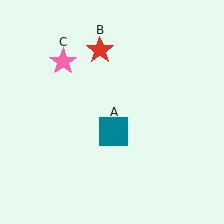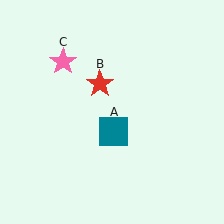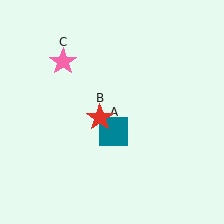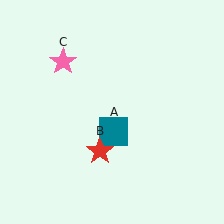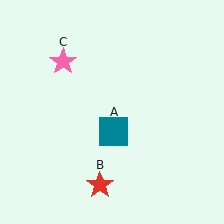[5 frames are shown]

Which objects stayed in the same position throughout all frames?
Teal square (object A) and pink star (object C) remained stationary.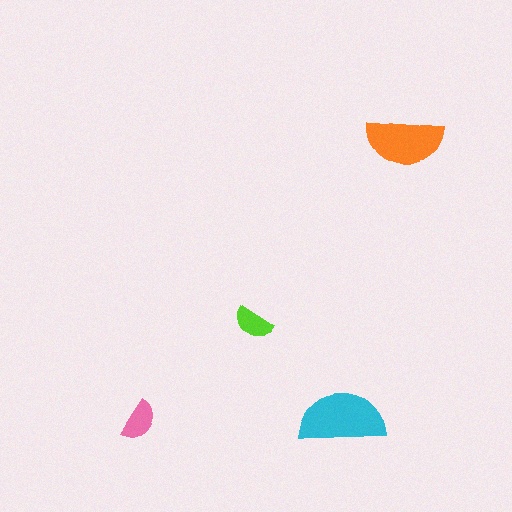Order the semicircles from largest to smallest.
the cyan one, the orange one, the pink one, the lime one.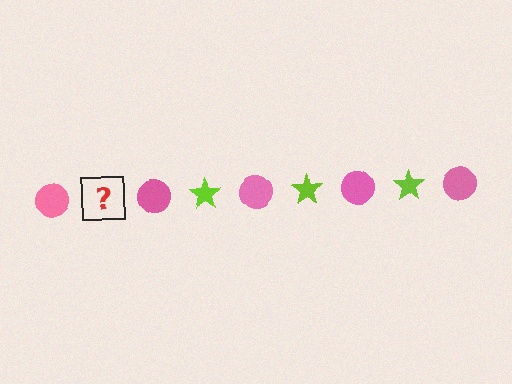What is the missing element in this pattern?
The missing element is a lime star.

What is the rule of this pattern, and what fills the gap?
The rule is that the pattern alternates between pink circle and lime star. The gap should be filled with a lime star.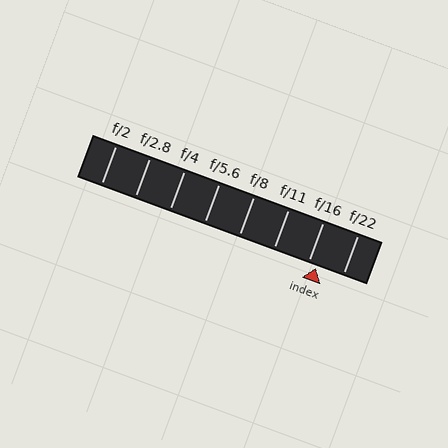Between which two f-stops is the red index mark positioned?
The index mark is between f/16 and f/22.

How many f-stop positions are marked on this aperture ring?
There are 8 f-stop positions marked.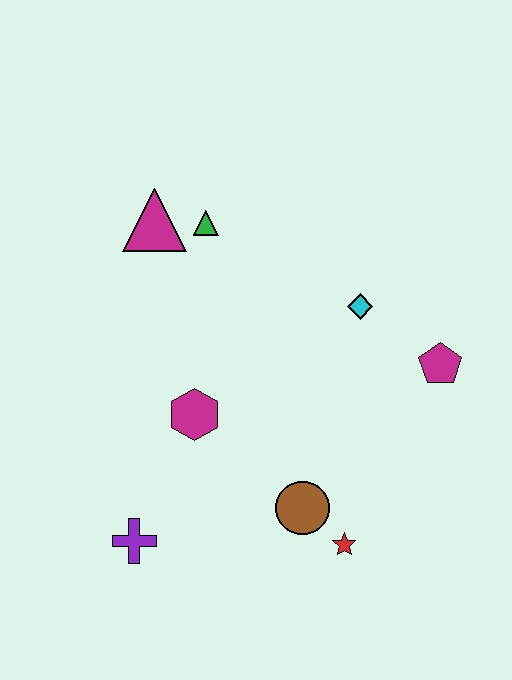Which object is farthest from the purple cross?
The magenta pentagon is farthest from the purple cross.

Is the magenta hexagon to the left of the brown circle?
Yes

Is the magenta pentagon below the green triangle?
Yes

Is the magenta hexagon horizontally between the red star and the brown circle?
No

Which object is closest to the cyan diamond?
The magenta pentagon is closest to the cyan diamond.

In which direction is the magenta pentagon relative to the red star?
The magenta pentagon is above the red star.